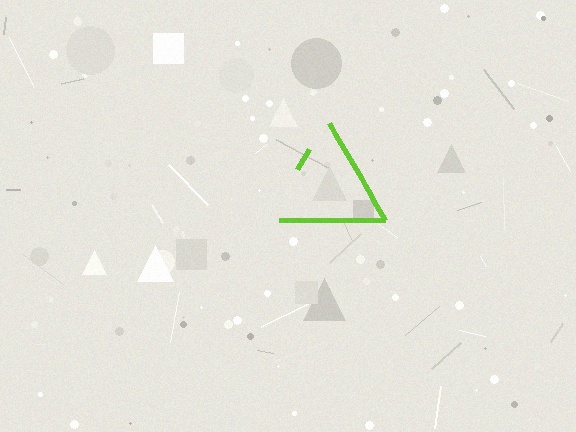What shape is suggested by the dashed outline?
The dashed outline suggests a triangle.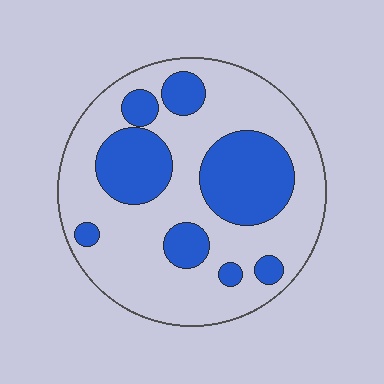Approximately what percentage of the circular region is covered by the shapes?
Approximately 30%.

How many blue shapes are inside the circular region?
8.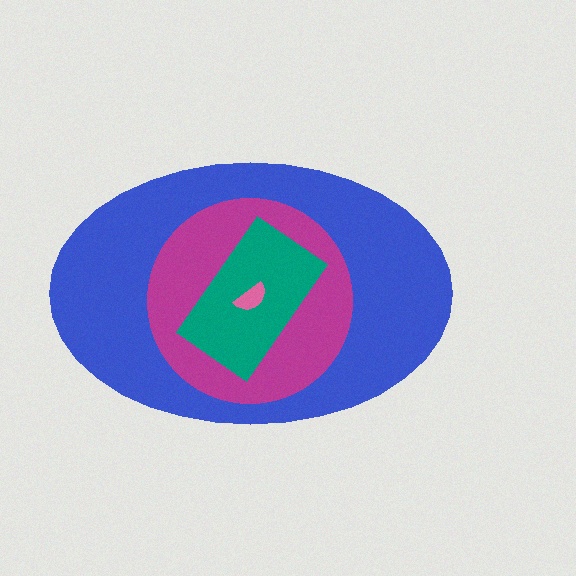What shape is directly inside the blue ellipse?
The magenta circle.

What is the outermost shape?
The blue ellipse.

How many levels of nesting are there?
4.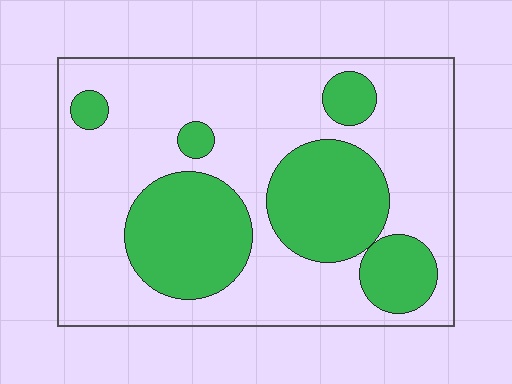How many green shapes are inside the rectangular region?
6.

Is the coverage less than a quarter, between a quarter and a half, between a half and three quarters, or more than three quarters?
Between a quarter and a half.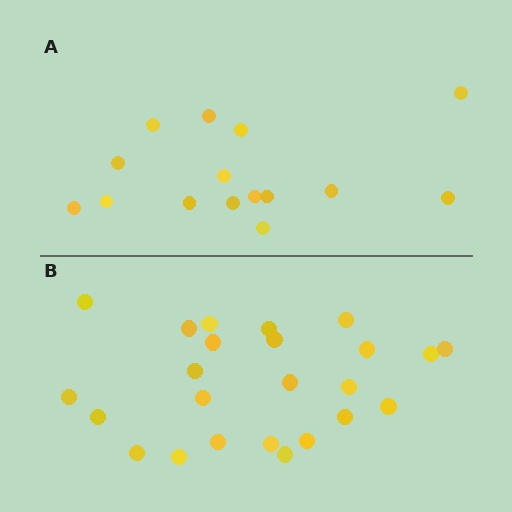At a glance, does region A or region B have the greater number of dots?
Region B (the bottom region) has more dots.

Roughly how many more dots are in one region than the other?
Region B has roughly 8 or so more dots than region A.